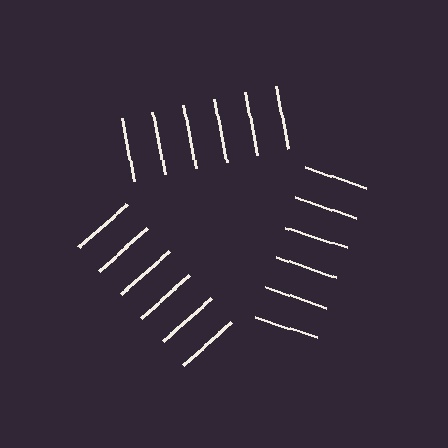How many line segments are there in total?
18 — 6 along each of the 3 edges.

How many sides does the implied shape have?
3 sides — the line-ends trace a triangle.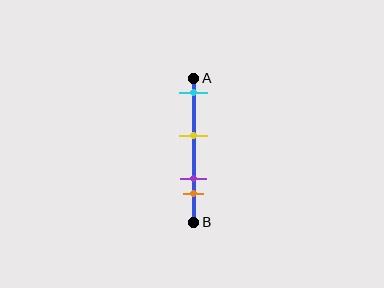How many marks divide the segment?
There are 4 marks dividing the segment.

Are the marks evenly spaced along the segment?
No, the marks are not evenly spaced.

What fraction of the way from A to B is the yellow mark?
The yellow mark is approximately 40% (0.4) of the way from A to B.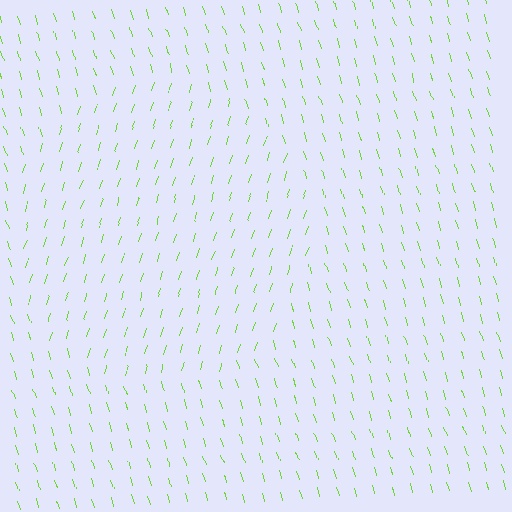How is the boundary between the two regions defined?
The boundary is defined purely by a change in line orientation (approximately 35 degrees difference). All lines are the same color and thickness.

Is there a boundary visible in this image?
Yes, there is a texture boundary formed by a change in line orientation.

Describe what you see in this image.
The image is filled with small lime line segments. A circle region in the image has lines oriented differently from the surrounding lines, creating a visible texture boundary.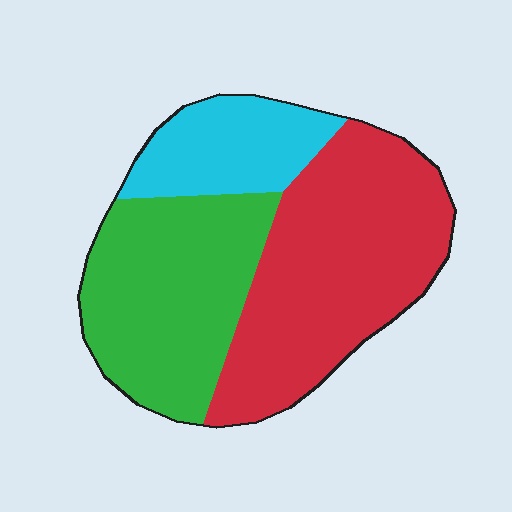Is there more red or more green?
Red.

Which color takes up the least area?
Cyan, at roughly 20%.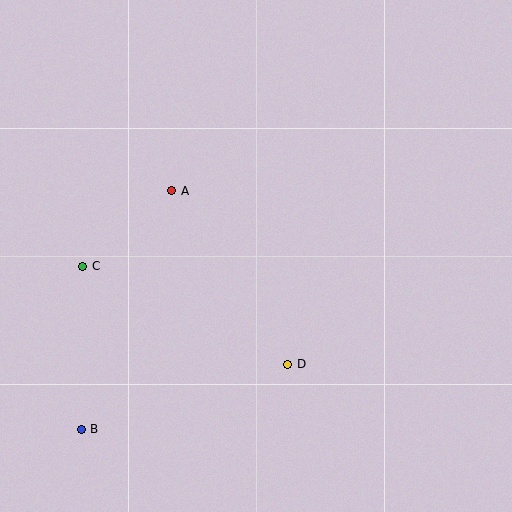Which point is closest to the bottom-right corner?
Point D is closest to the bottom-right corner.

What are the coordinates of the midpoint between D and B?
The midpoint between D and B is at (185, 397).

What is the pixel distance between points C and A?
The distance between C and A is 117 pixels.